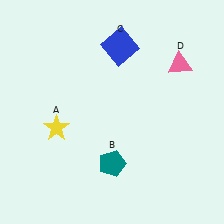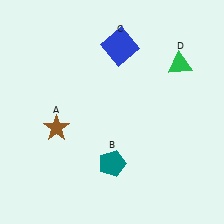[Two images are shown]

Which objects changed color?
A changed from yellow to brown. D changed from pink to green.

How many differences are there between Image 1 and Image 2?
There are 2 differences between the two images.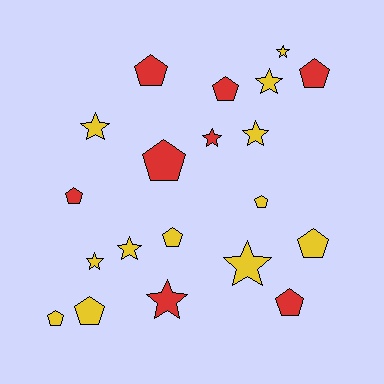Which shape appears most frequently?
Pentagon, with 11 objects.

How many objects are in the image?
There are 20 objects.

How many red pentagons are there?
There are 6 red pentagons.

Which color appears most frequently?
Yellow, with 12 objects.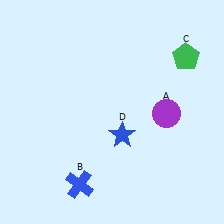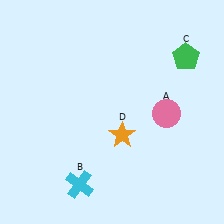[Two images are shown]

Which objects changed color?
A changed from purple to pink. B changed from blue to cyan. D changed from blue to orange.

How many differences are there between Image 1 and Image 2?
There are 3 differences between the two images.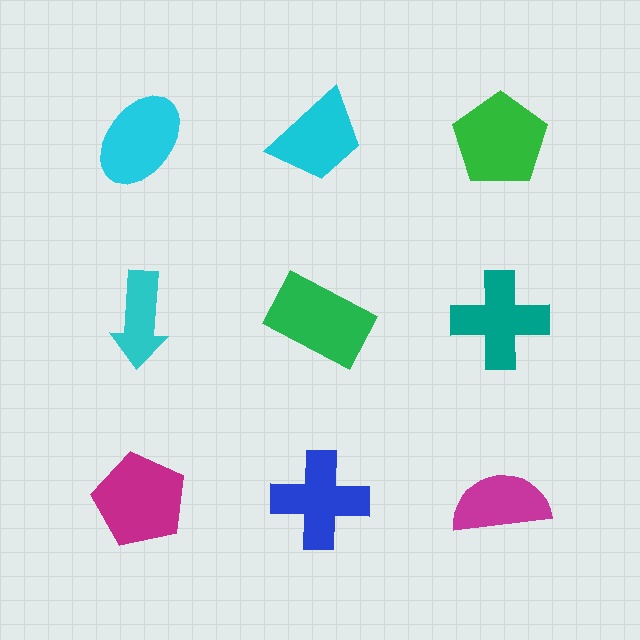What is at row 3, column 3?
A magenta semicircle.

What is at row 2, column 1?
A cyan arrow.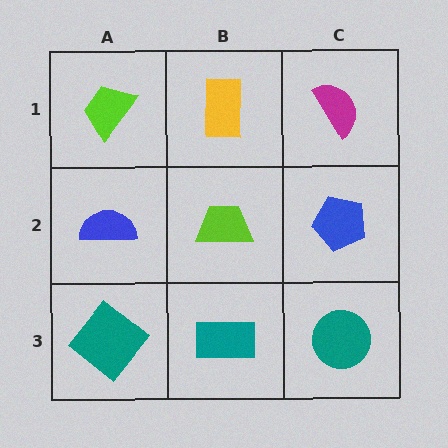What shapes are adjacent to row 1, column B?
A lime trapezoid (row 2, column B), a lime trapezoid (row 1, column A), a magenta semicircle (row 1, column C).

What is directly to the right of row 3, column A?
A teal rectangle.